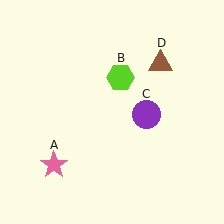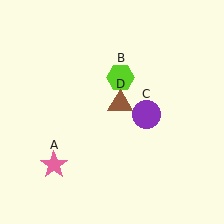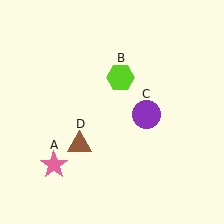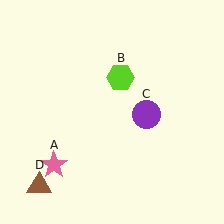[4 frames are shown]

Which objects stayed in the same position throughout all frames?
Pink star (object A) and lime hexagon (object B) and purple circle (object C) remained stationary.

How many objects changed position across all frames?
1 object changed position: brown triangle (object D).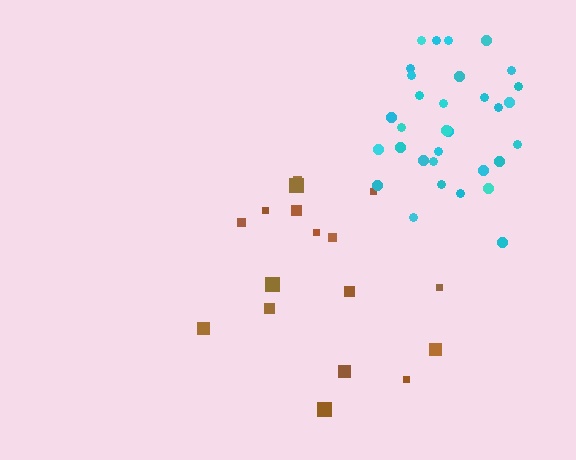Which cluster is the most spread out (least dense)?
Brown.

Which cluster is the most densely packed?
Cyan.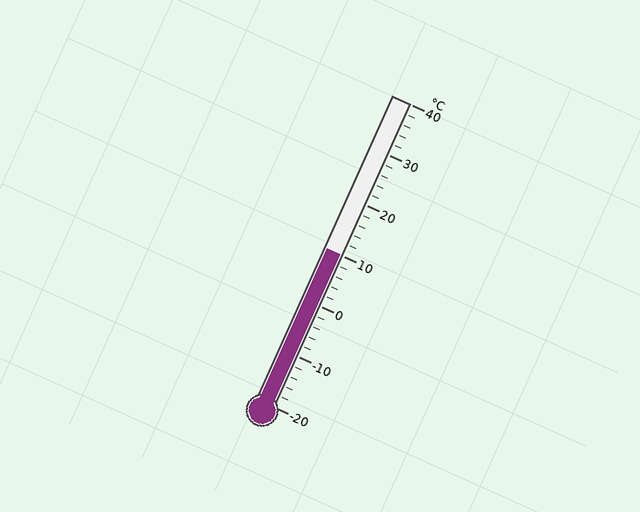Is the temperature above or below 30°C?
The temperature is below 30°C.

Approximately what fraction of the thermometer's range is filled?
The thermometer is filled to approximately 50% of its range.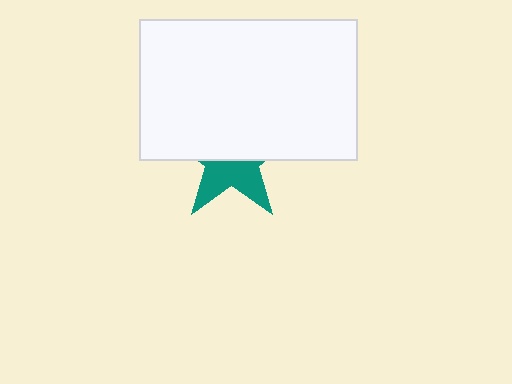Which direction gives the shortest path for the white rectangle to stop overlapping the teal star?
Moving up gives the shortest separation.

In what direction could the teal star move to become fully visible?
The teal star could move down. That would shift it out from behind the white rectangle entirely.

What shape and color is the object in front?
The object in front is a white rectangle.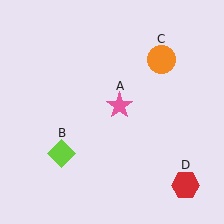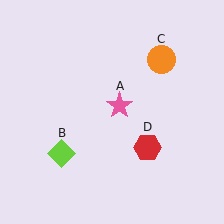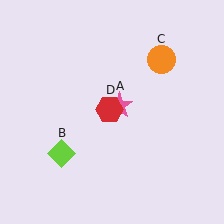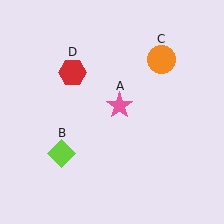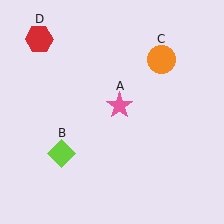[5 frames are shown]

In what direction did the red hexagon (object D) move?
The red hexagon (object D) moved up and to the left.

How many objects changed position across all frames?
1 object changed position: red hexagon (object D).